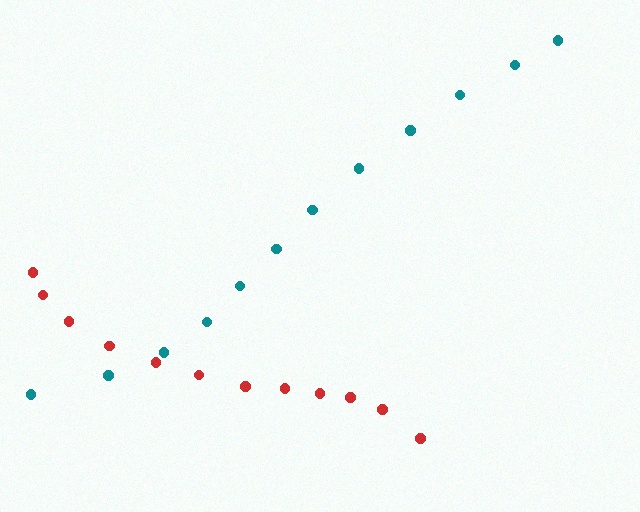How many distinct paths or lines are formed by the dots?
There are 2 distinct paths.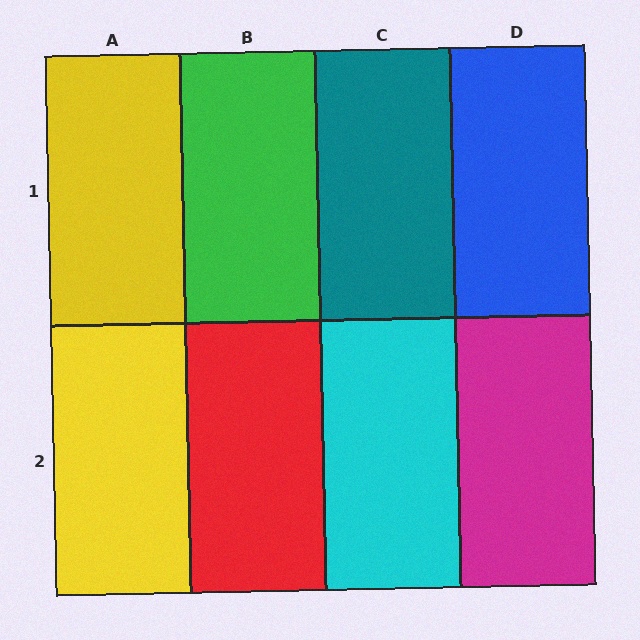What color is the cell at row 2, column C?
Cyan.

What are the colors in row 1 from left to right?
Yellow, green, teal, blue.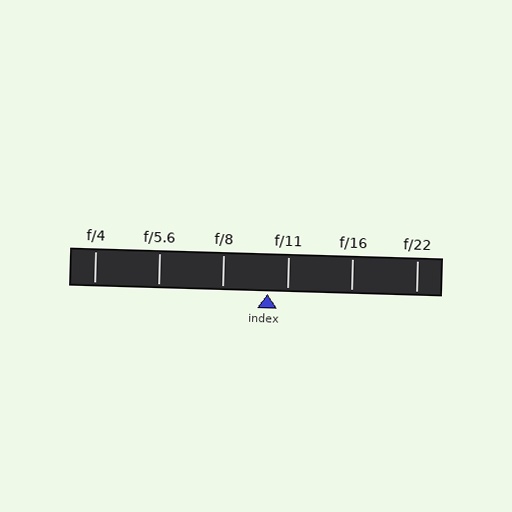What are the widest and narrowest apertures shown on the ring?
The widest aperture shown is f/4 and the narrowest is f/22.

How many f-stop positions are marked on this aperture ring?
There are 6 f-stop positions marked.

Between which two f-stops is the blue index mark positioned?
The index mark is between f/8 and f/11.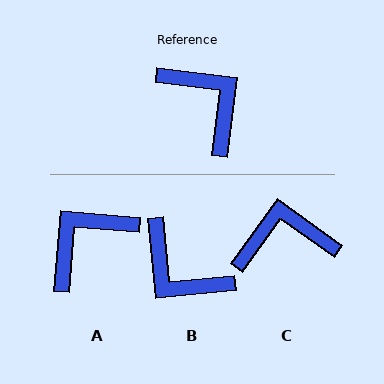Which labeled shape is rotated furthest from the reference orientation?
B, about 167 degrees away.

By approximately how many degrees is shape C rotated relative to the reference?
Approximately 61 degrees counter-clockwise.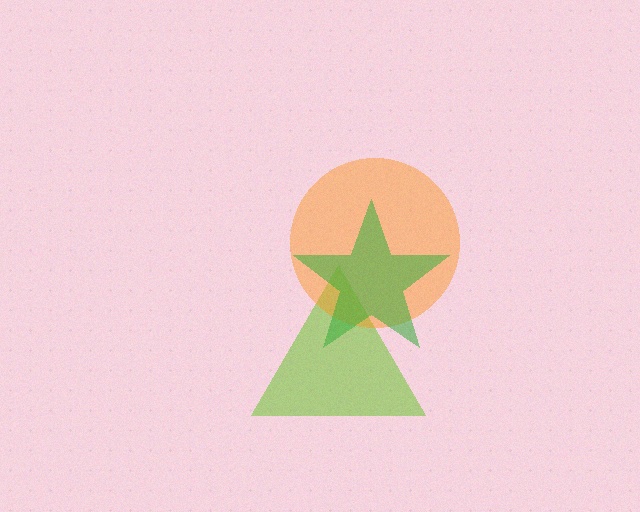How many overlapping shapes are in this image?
There are 3 overlapping shapes in the image.